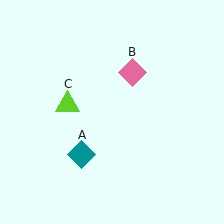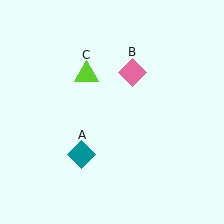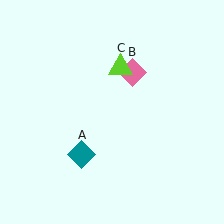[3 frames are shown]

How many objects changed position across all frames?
1 object changed position: lime triangle (object C).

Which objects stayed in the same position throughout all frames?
Teal diamond (object A) and pink diamond (object B) remained stationary.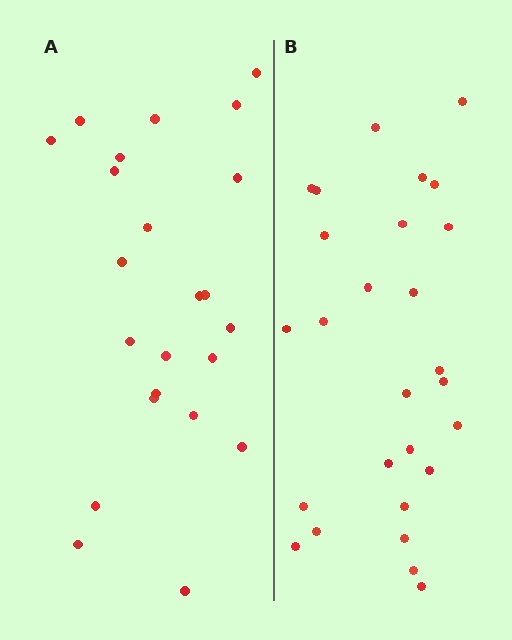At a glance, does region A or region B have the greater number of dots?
Region B (the right region) has more dots.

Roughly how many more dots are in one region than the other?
Region B has about 4 more dots than region A.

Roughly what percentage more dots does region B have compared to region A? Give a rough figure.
About 15% more.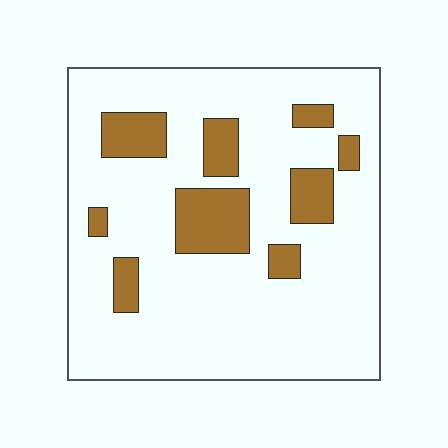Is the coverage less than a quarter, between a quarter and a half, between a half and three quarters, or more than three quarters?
Less than a quarter.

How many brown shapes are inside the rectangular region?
9.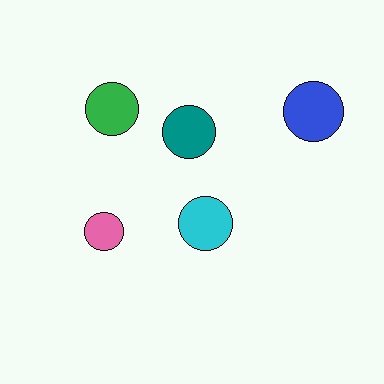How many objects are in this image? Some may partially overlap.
There are 5 objects.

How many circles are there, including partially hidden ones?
There are 5 circles.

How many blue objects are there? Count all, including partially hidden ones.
There is 1 blue object.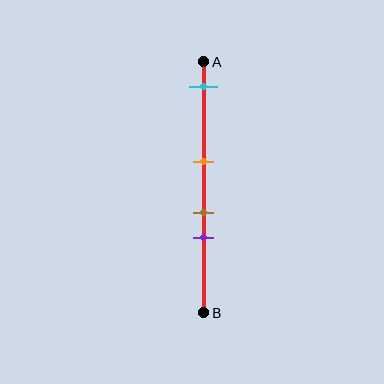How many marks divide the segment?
There are 4 marks dividing the segment.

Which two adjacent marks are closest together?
The brown and purple marks are the closest adjacent pair.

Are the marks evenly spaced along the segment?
No, the marks are not evenly spaced.